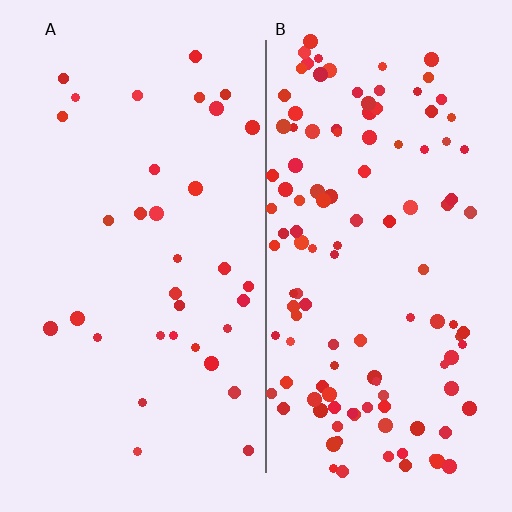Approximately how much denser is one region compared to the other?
Approximately 3.5× — region B over region A.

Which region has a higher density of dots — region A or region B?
B (the right).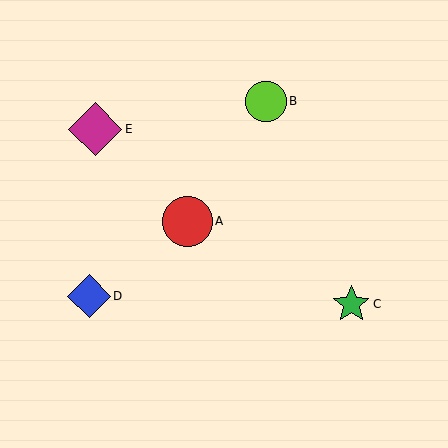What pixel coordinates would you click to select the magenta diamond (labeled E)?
Click at (95, 129) to select the magenta diamond E.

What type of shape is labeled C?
Shape C is a green star.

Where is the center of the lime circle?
The center of the lime circle is at (266, 101).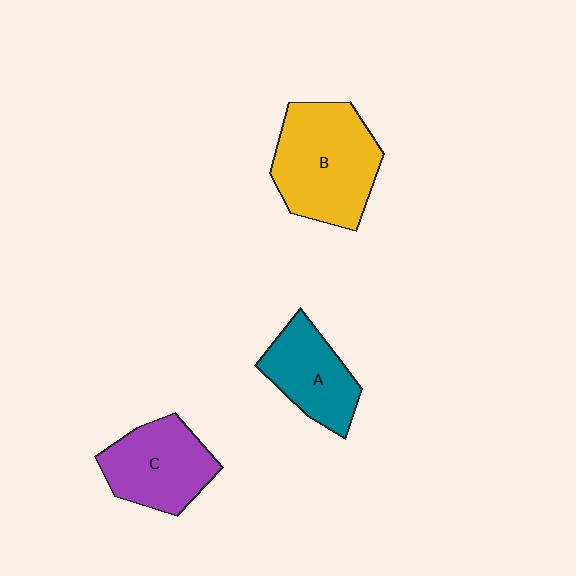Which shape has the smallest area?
Shape A (teal).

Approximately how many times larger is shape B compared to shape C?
Approximately 1.4 times.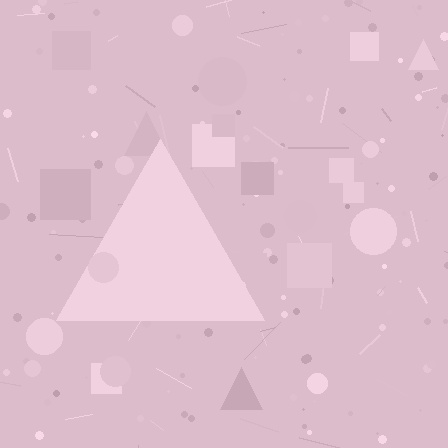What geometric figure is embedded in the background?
A triangle is embedded in the background.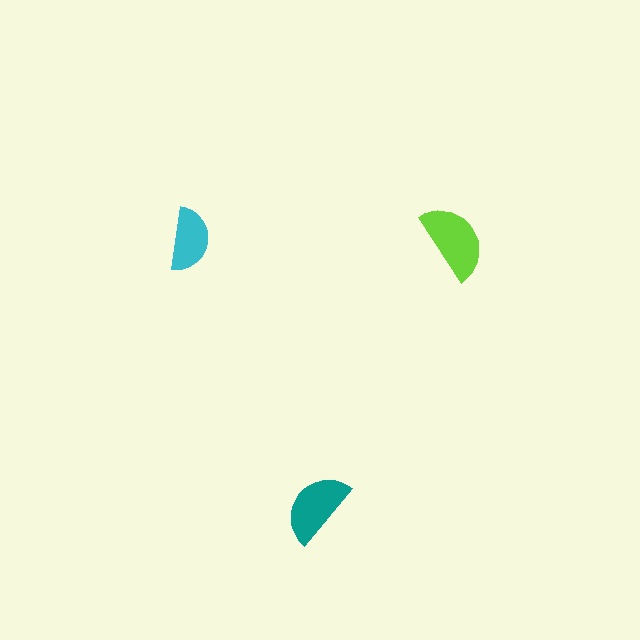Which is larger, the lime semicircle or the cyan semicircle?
The lime one.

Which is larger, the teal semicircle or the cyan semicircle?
The teal one.